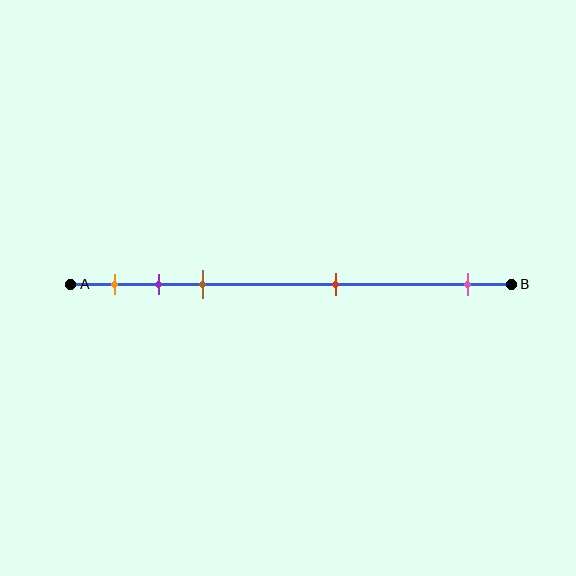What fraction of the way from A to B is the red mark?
The red mark is approximately 60% (0.6) of the way from A to B.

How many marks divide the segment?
There are 5 marks dividing the segment.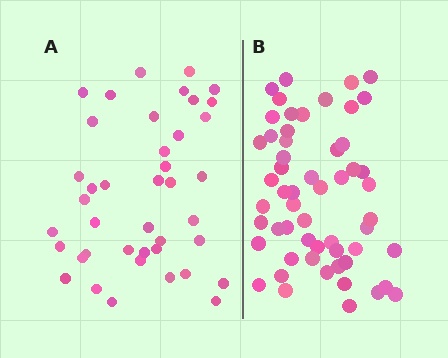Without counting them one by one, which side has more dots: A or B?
Region B (the right region) has more dots.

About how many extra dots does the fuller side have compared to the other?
Region B has approximately 15 more dots than region A.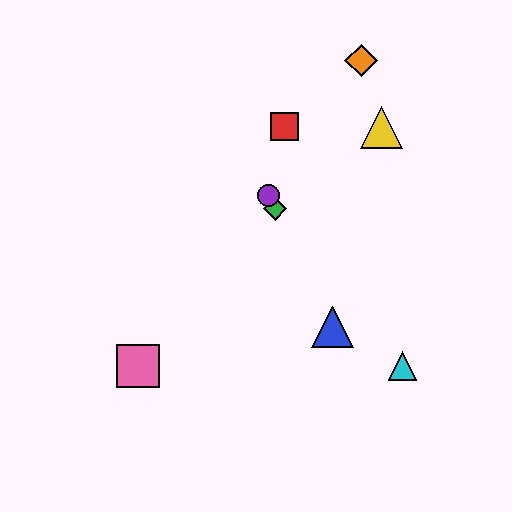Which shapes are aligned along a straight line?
The blue triangle, the green diamond, the purple circle are aligned along a straight line.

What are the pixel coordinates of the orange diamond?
The orange diamond is at (361, 61).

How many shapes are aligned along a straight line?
3 shapes (the blue triangle, the green diamond, the purple circle) are aligned along a straight line.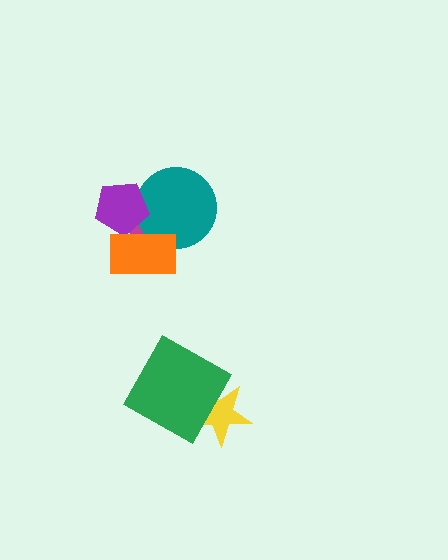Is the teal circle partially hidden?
Yes, it is partially covered by another shape.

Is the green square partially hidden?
No, no other shape covers it.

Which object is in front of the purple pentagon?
The orange rectangle is in front of the purple pentagon.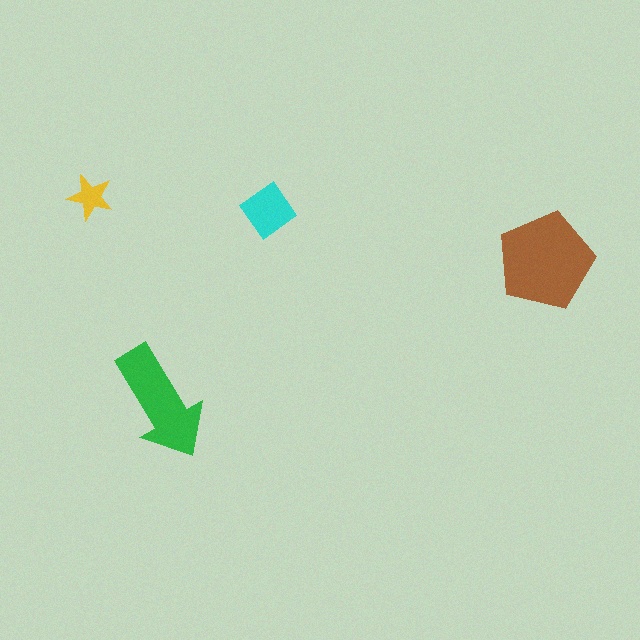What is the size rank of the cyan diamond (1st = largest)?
3rd.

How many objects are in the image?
There are 4 objects in the image.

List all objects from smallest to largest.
The yellow star, the cyan diamond, the green arrow, the brown pentagon.